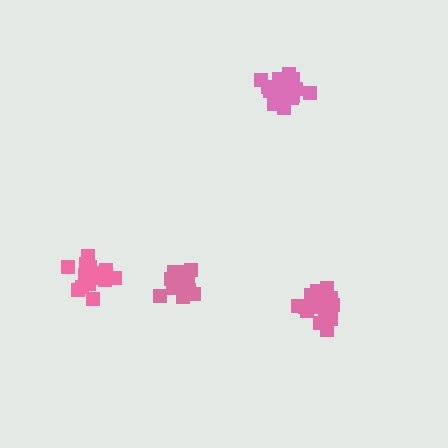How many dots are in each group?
Group 1: 20 dots, Group 2: 19 dots, Group 3: 20 dots, Group 4: 15 dots (74 total).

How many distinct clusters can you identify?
There are 4 distinct clusters.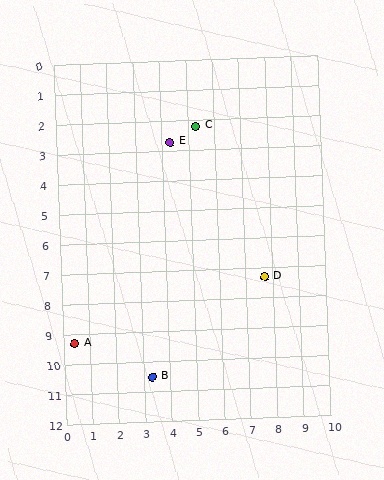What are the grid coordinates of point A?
Point A is at approximately (0.4, 9.3).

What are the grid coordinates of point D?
Point D is at approximately (7.7, 7.3).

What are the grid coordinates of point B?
Point B is at approximately (3.3, 10.5).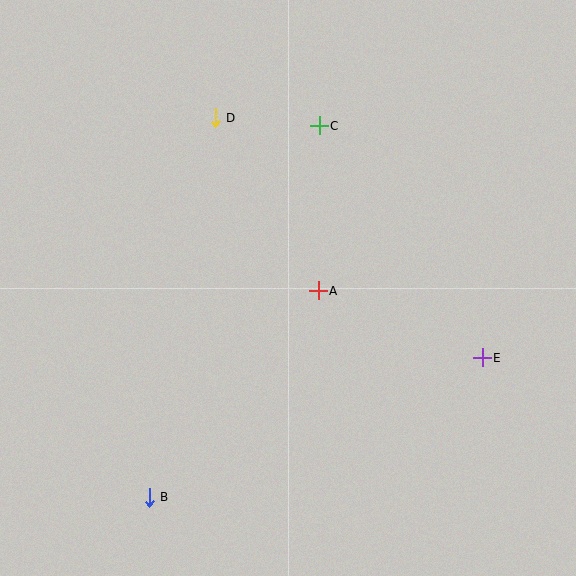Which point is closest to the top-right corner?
Point C is closest to the top-right corner.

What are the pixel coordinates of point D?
Point D is at (215, 118).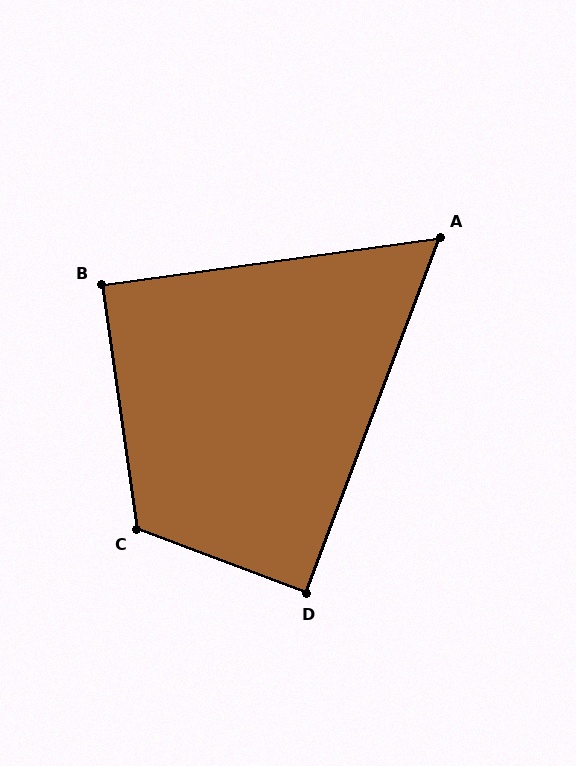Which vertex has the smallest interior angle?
A, at approximately 61 degrees.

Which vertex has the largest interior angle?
C, at approximately 119 degrees.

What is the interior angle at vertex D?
Approximately 90 degrees (approximately right).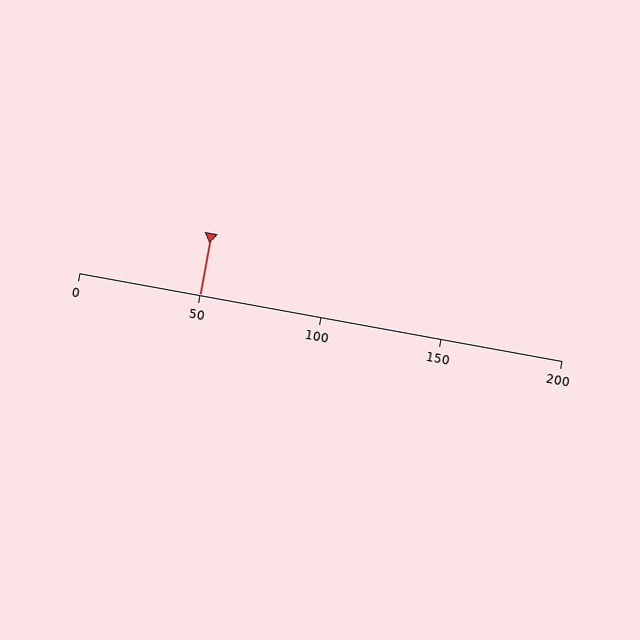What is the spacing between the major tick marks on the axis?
The major ticks are spaced 50 apart.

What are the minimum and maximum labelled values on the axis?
The axis runs from 0 to 200.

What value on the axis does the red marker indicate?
The marker indicates approximately 50.